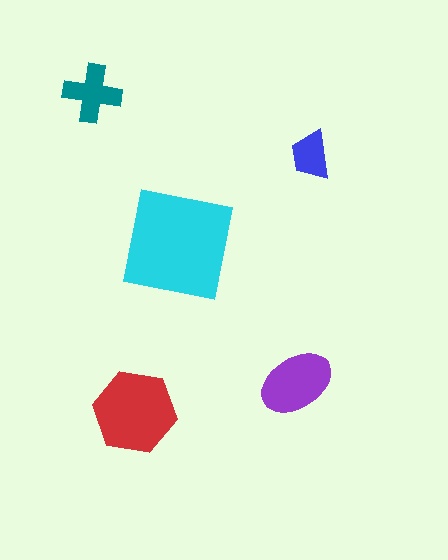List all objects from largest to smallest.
The cyan square, the red hexagon, the purple ellipse, the teal cross, the blue trapezoid.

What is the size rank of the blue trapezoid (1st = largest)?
5th.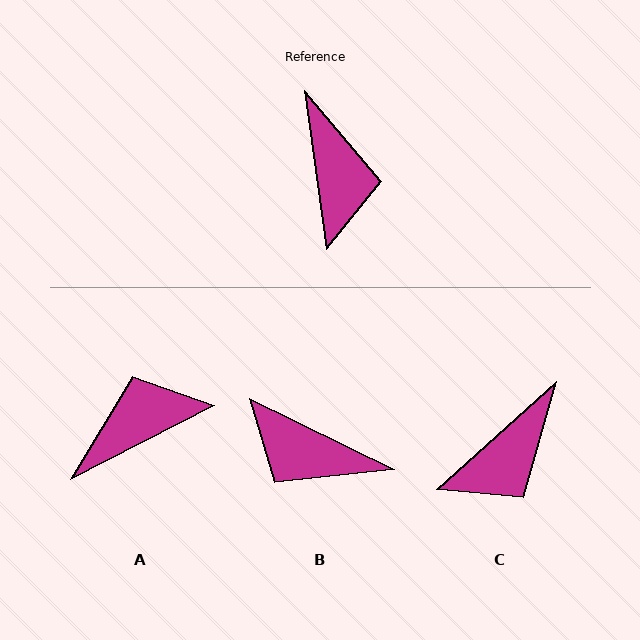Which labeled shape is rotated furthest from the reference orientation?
B, about 124 degrees away.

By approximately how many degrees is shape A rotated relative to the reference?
Approximately 109 degrees counter-clockwise.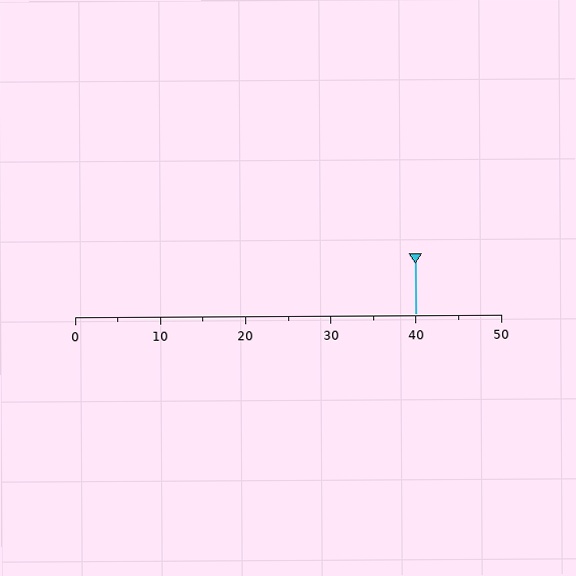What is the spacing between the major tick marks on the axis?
The major ticks are spaced 10 apart.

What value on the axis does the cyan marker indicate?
The marker indicates approximately 40.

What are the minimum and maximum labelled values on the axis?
The axis runs from 0 to 50.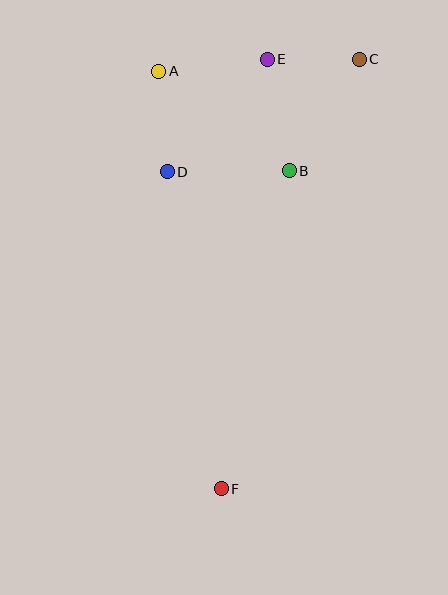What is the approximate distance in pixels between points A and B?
The distance between A and B is approximately 164 pixels.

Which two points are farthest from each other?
Points C and F are farthest from each other.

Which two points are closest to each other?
Points C and E are closest to each other.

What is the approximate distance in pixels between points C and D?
The distance between C and D is approximately 223 pixels.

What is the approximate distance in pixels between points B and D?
The distance between B and D is approximately 122 pixels.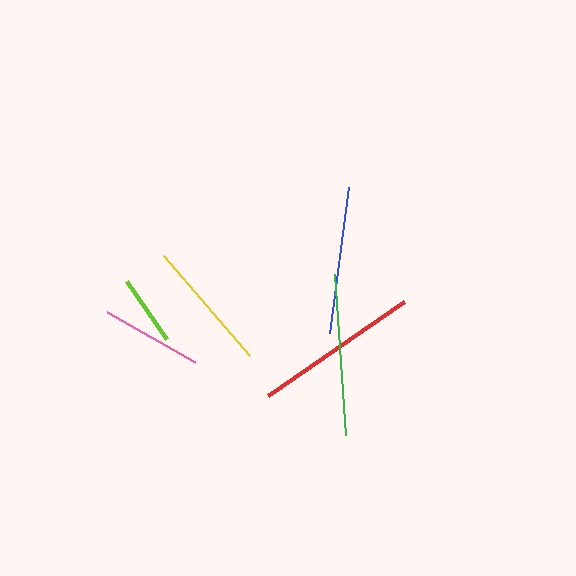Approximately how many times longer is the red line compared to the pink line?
The red line is approximately 1.6 times the length of the pink line.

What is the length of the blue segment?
The blue segment is approximately 147 pixels long.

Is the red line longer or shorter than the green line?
The red line is longer than the green line.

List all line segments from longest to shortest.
From longest to shortest: red, green, blue, yellow, pink, lime.